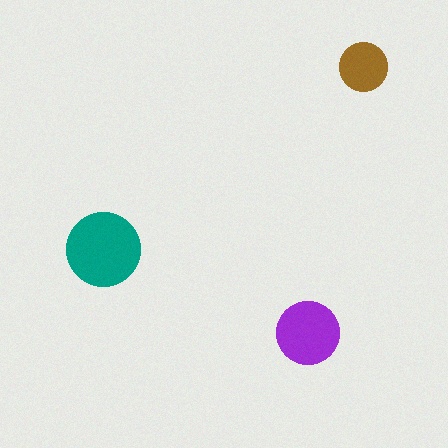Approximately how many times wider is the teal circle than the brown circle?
About 1.5 times wider.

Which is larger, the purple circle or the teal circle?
The teal one.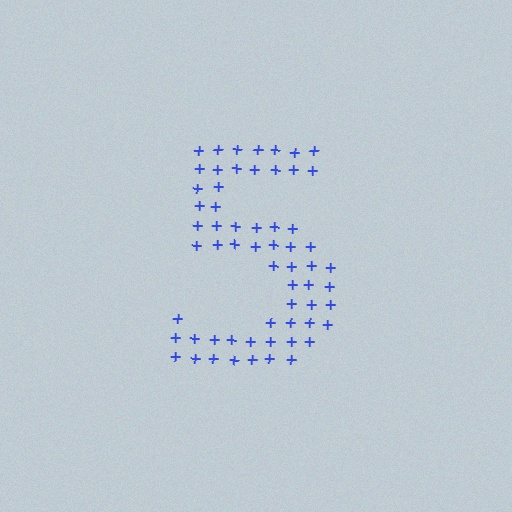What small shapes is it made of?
It is made of small plus signs.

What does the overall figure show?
The overall figure shows the digit 5.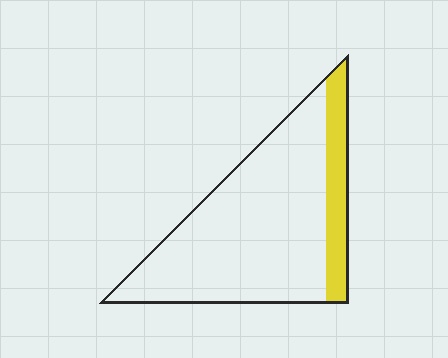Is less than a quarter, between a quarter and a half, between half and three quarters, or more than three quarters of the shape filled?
Less than a quarter.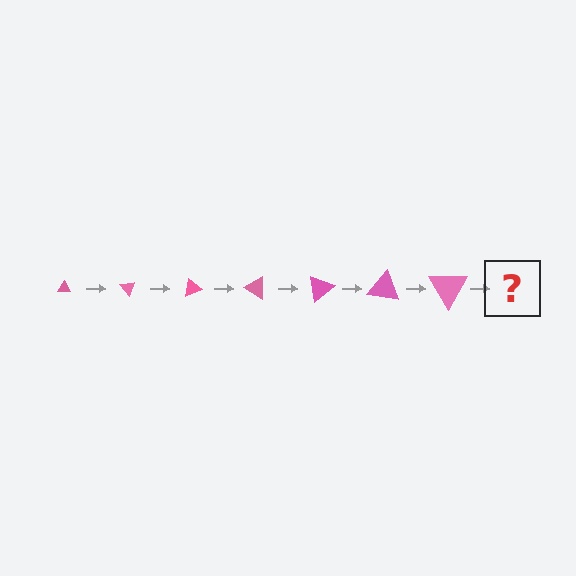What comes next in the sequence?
The next element should be a triangle, larger than the previous one and rotated 350 degrees from the start.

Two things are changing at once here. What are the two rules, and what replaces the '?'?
The two rules are that the triangle grows larger each step and it rotates 50 degrees each step. The '?' should be a triangle, larger than the previous one and rotated 350 degrees from the start.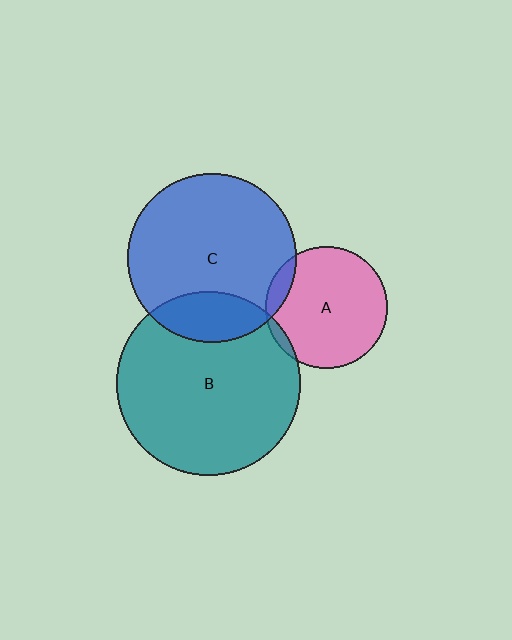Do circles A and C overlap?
Yes.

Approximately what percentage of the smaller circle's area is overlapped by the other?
Approximately 10%.